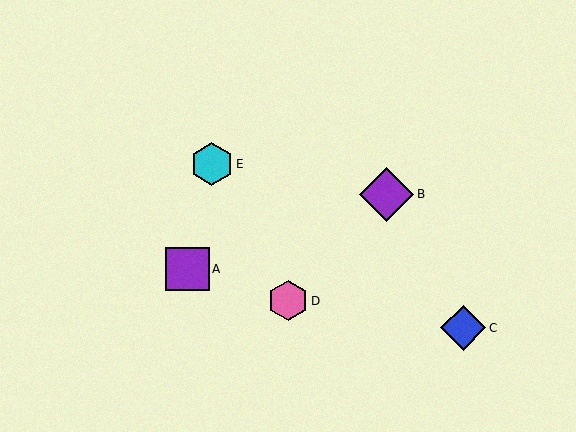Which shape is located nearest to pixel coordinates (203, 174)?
The cyan hexagon (labeled E) at (212, 164) is nearest to that location.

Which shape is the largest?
The purple diamond (labeled B) is the largest.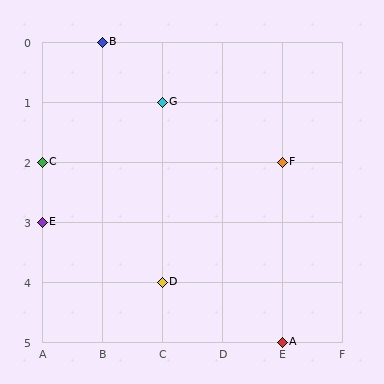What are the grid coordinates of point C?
Point C is at grid coordinates (A, 2).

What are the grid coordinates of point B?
Point B is at grid coordinates (B, 0).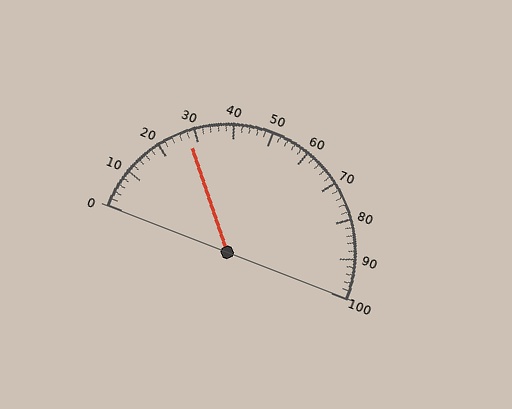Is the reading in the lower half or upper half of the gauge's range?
The reading is in the lower half of the range (0 to 100).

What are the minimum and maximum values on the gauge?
The gauge ranges from 0 to 100.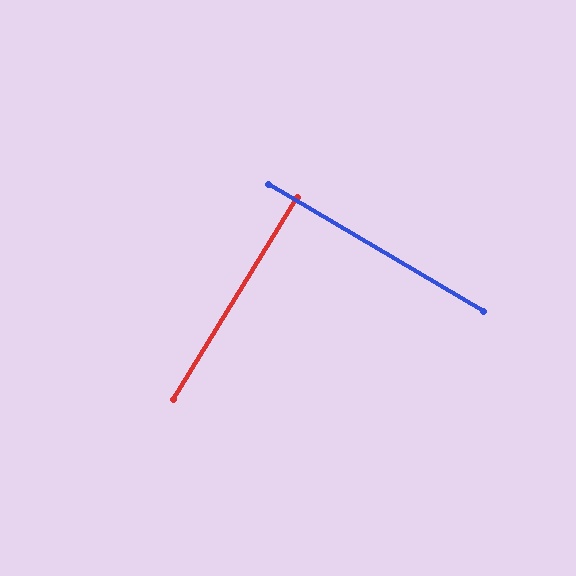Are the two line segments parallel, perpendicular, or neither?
Perpendicular — they meet at approximately 89°.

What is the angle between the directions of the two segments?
Approximately 89 degrees.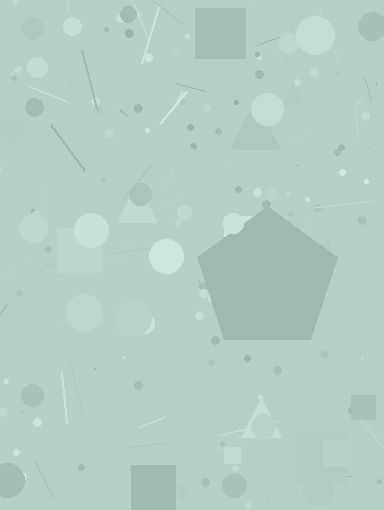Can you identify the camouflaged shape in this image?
The camouflaged shape is a pentagon.